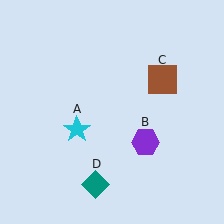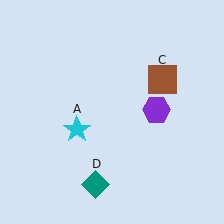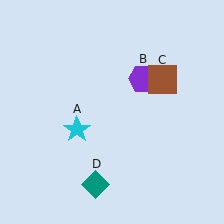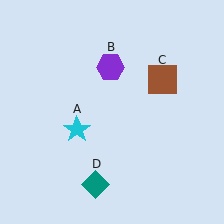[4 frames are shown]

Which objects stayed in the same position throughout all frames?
Cyan star (object A) and brown square (object C) and teal diamond (object D) remained stationary.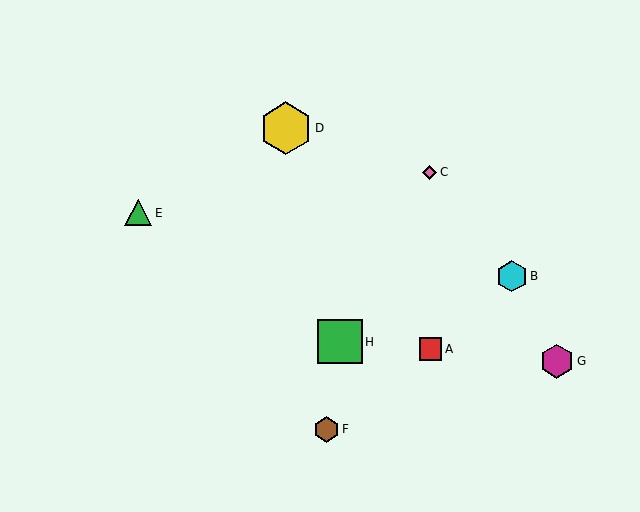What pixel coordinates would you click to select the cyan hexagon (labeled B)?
Click at (512, 276) to select the cyan hexagon B.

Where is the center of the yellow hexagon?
The center of the yellow hexagon is at (286, 128).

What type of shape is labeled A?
Shape A is a red square.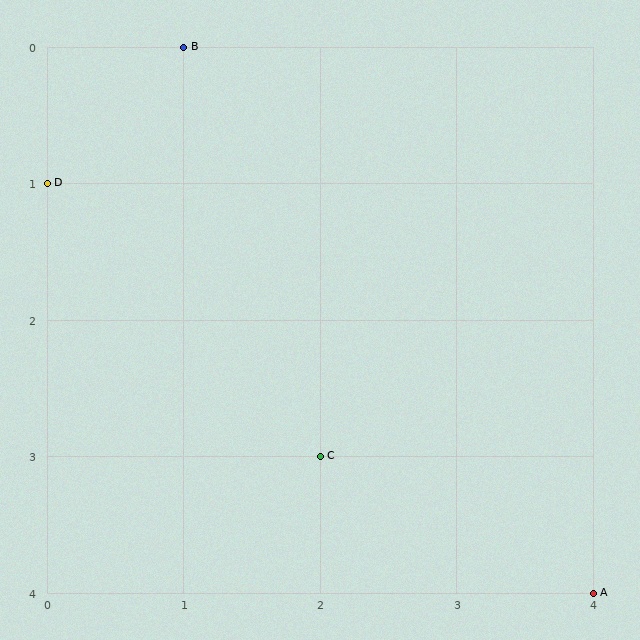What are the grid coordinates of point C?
Point C is at grid coordinates (2, 3).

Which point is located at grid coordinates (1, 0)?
Point B is at (1, 0).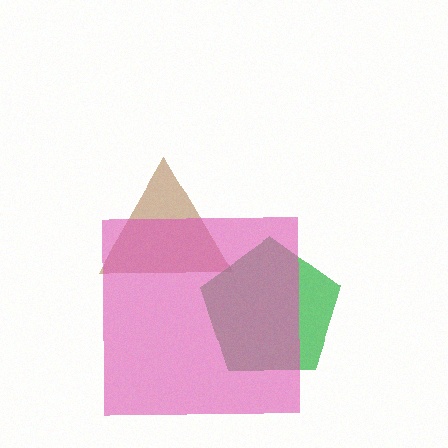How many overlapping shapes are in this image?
There are 3 overlapping shapes in the image.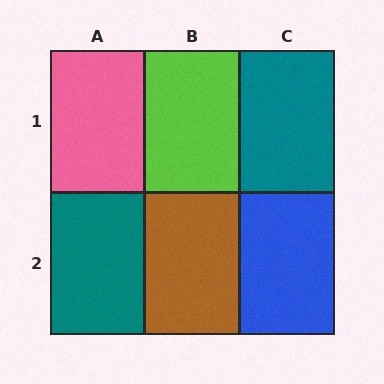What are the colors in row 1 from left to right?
Pink, lime, teal.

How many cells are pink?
1 cell is pink.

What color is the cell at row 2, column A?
Teal.